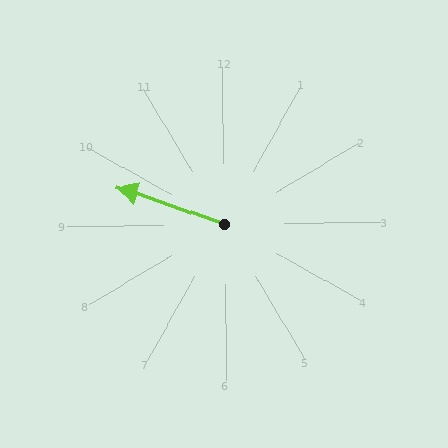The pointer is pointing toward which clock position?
Roughly 10 o'clock.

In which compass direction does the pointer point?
West.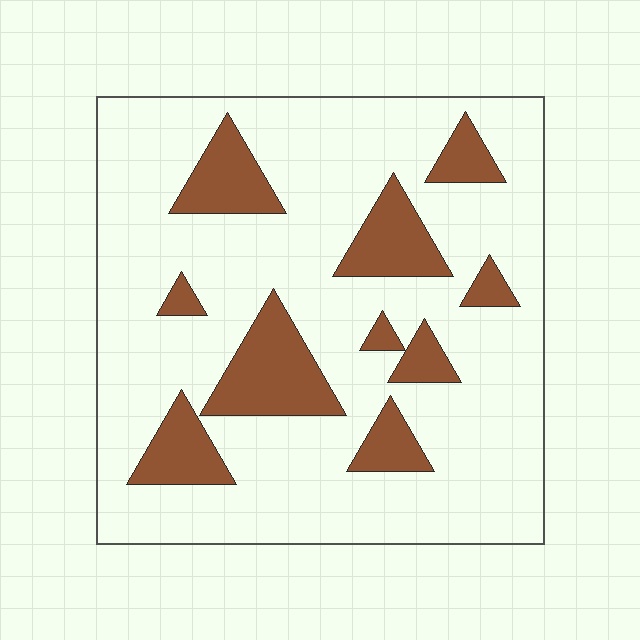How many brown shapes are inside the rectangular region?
10.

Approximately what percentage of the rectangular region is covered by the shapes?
Approximately 20%.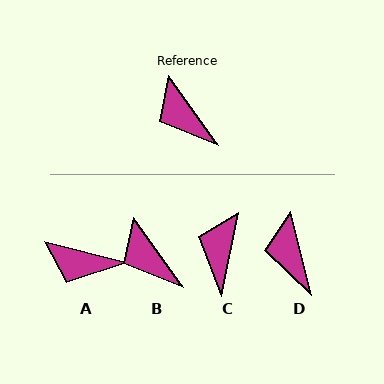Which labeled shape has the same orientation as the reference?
B.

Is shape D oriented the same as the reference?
No, it is off by about 22 degrees.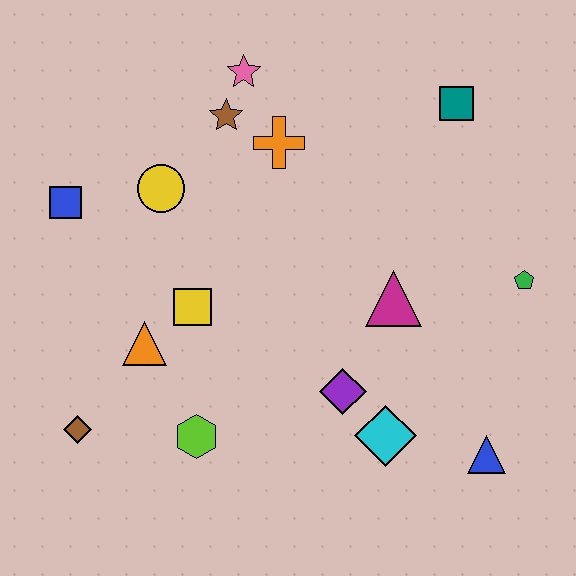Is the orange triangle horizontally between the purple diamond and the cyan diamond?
No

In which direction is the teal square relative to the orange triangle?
The teal square is to the right of the orange triangle.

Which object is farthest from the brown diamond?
The teal square is farthest from the brown diamond.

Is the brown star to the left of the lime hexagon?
No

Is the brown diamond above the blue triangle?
Yes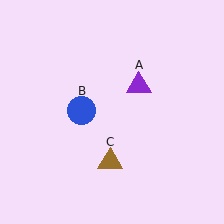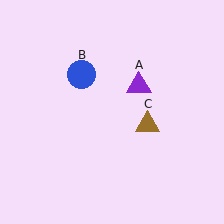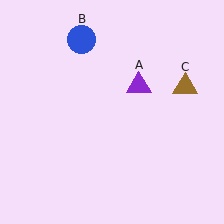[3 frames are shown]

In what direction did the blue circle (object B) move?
The blue circle (object B) moved up.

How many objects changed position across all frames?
2 objects changed position: blue circle (object B), brown triangle (object C).